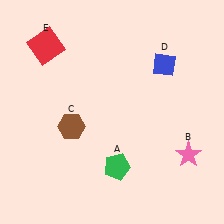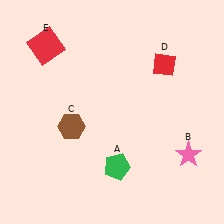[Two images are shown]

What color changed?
The diamond (D) changed from blue in Image 1 to red in Image 2.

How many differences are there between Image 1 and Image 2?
There is 1 difference between the two images.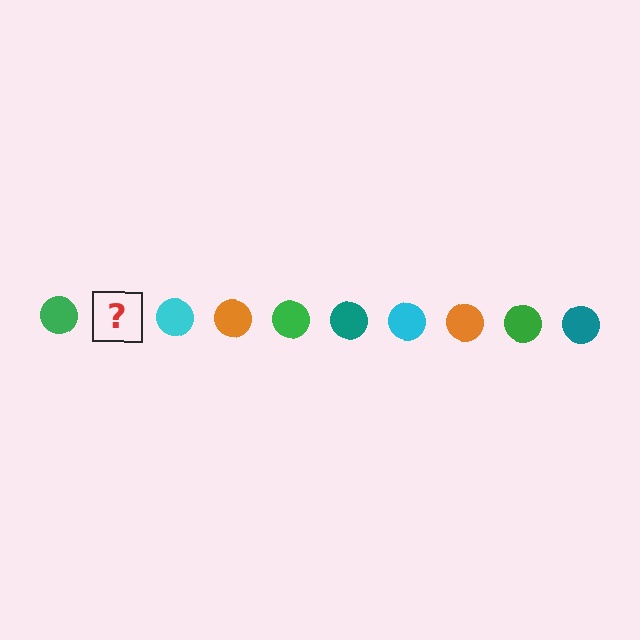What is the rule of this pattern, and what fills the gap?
The rule is that the pattern cycles through green, teal, cyan, orange circles. The gap should be filled with a teal circle.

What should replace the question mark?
The question mark should be replaced with a teal circle.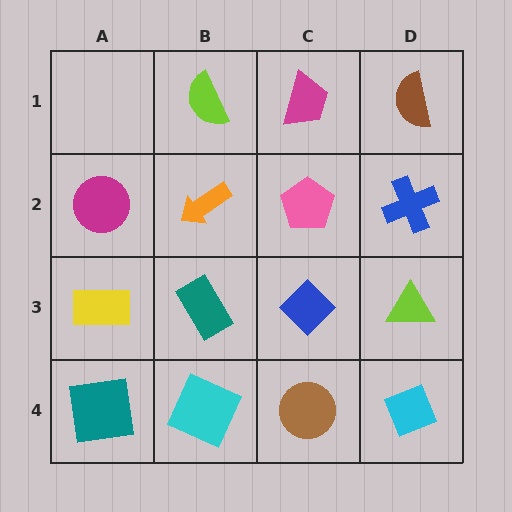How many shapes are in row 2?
4 shapes.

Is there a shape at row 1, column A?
No, that cell is empty.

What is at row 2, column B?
An orange arrow.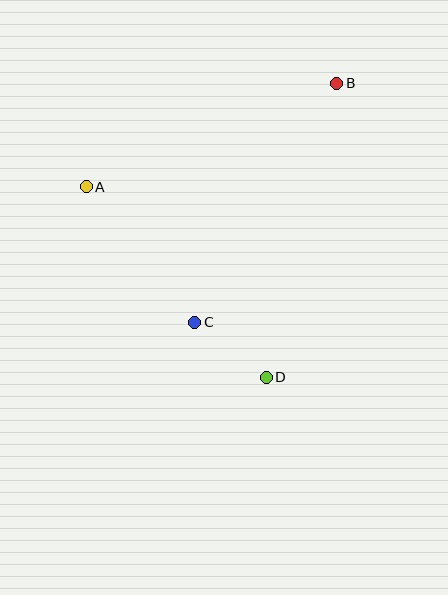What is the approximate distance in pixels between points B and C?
The distance between B and C is approximately 278 pixels.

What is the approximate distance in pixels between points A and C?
The distance between A and C is approximately 174 pixels.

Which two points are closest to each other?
Points C and D are closest to each other.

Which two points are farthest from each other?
Points B and D are farthest from each other.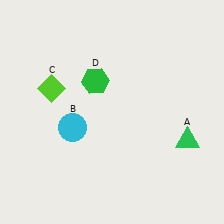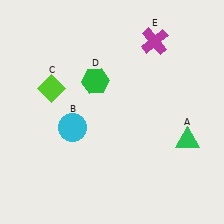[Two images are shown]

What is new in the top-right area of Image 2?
A magenta cross (E) was added in the top-right area of Image 2.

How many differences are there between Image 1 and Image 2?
There is 1 difference between the two images.